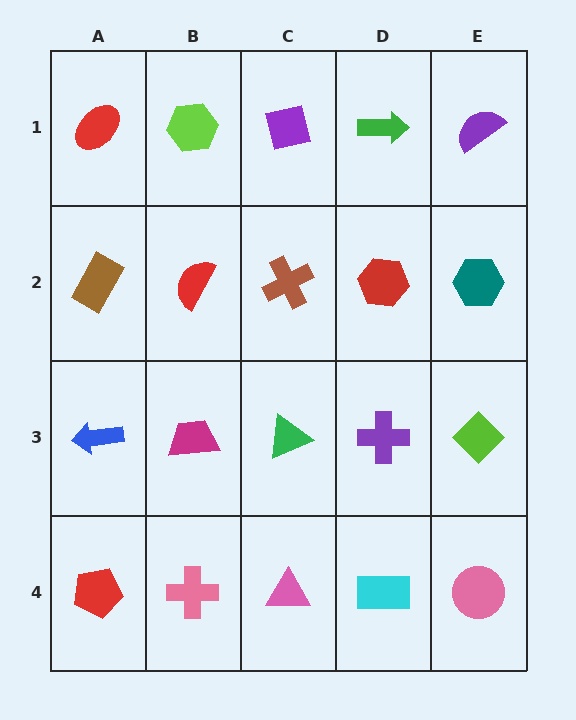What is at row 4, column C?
A pink triangle.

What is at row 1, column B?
A lime hexagon.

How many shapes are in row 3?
5 shapes.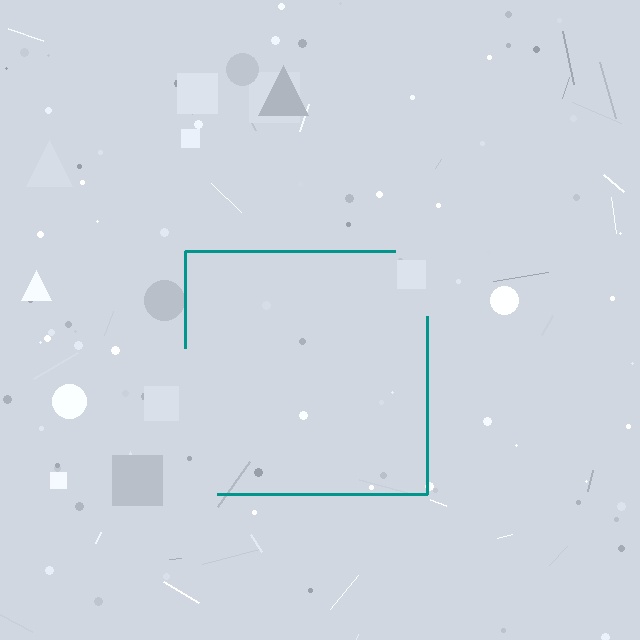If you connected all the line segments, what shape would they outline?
They would outline a square.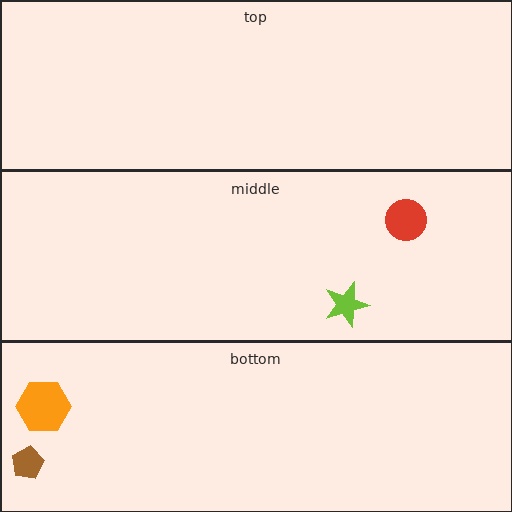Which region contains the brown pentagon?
The bottom region.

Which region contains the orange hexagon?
The bottom region.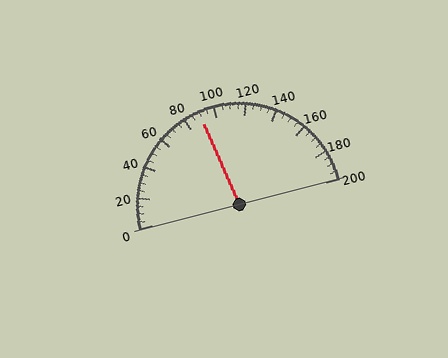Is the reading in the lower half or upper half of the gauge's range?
The reading is in the lower half of the range (0 to 200).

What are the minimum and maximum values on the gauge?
The gauge ranges from 0 to 200.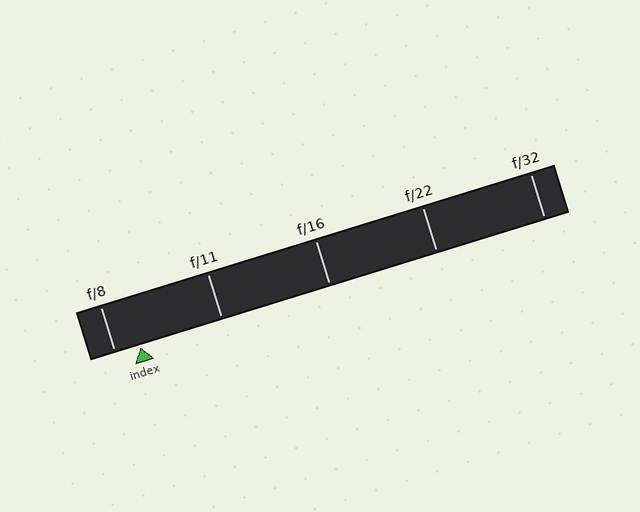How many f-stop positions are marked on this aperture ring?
There are 5 f-stop positions marked.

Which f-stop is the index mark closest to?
The index mark is closest to f/8.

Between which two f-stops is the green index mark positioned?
The index mark is between f/8 and f/11.